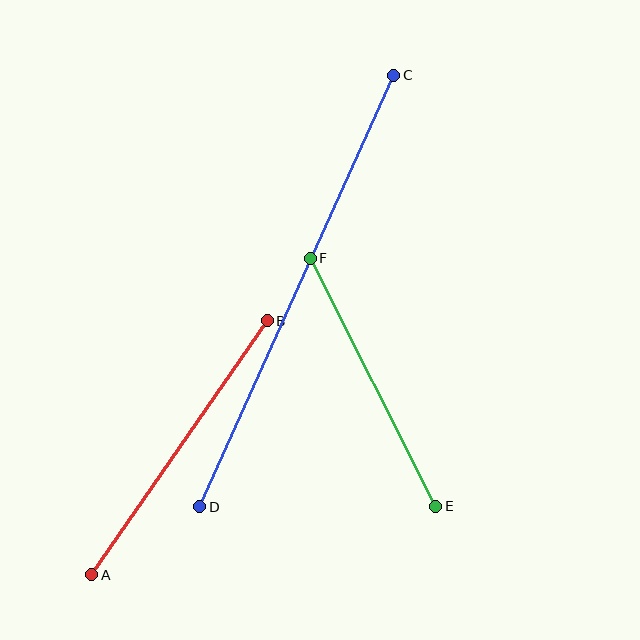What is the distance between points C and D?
The distance is approximately 473 pixels.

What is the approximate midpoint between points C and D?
The midpoint is at approximately (297, 291) pixels.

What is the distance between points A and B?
The distance is approximately 309 pixels.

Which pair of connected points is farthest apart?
Points C and D are farthest apart.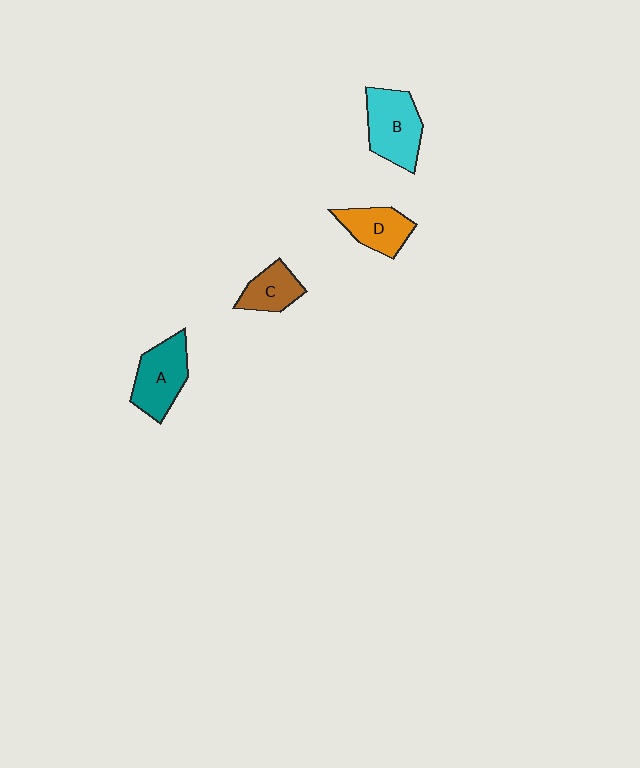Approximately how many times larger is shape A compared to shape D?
Approximately 1.3 times.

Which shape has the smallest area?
Shape C (brown).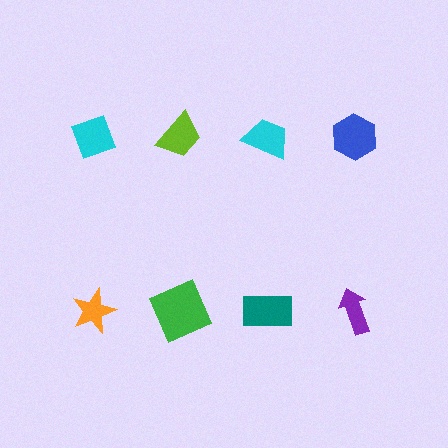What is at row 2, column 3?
A teal rectangle.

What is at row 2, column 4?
A purple arrow.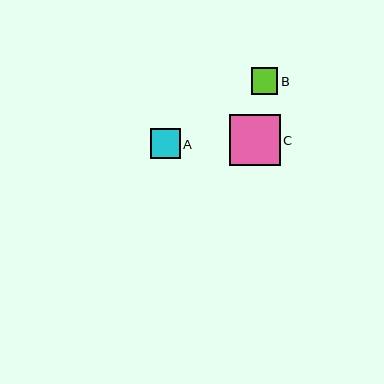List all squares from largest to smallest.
From largest to smallest: C, A, B.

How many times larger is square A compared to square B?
Square A is approximately 1.1 times the size of square B.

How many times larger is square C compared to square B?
Square C is approximately 1.9 times the size of square B.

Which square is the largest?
Square C is the largest with a size of approximately 51 pixels.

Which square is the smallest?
Square B is the smallest with a size of approximately 27 pixels.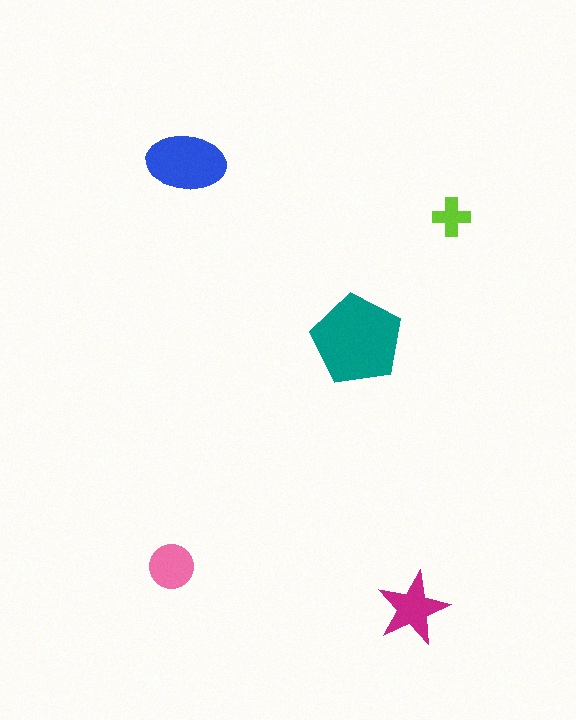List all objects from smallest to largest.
The lime cross, the pink circle, the magenta star, the blue ellipse, the teal pentagon.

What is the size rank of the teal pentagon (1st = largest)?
1st.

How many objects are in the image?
There are 5 objects in the image.